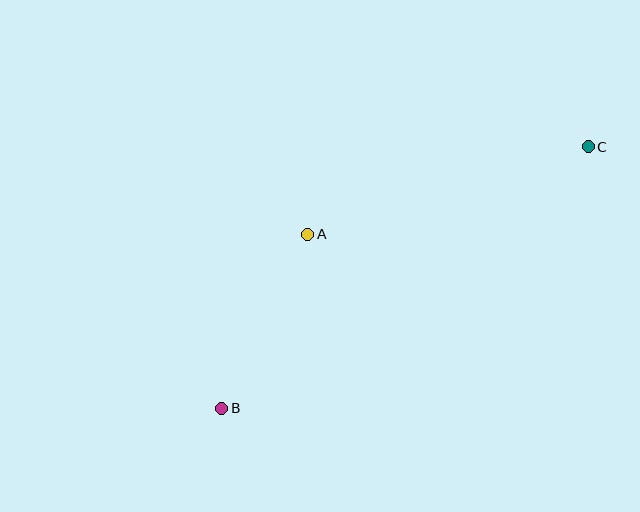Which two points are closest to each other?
Points A and B are closest to each other.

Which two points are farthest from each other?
Points B and C are farthest from each other.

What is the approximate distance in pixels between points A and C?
The distance between A and C is approximately 294 pixels.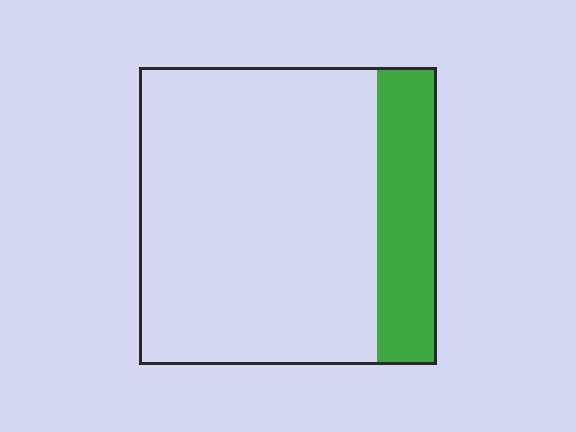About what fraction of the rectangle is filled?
About one fifth (1/5).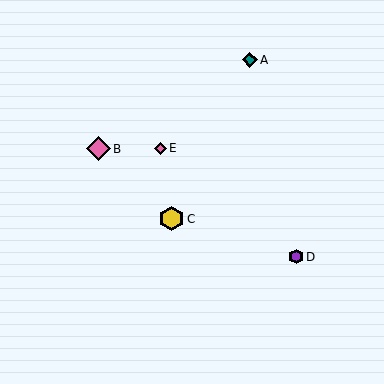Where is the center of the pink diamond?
The center of the pink diamond is at (99, 149).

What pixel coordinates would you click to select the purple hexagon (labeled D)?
Click at (296, 257) to select the purple hexagon D.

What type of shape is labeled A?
Shape A is a teal diamond.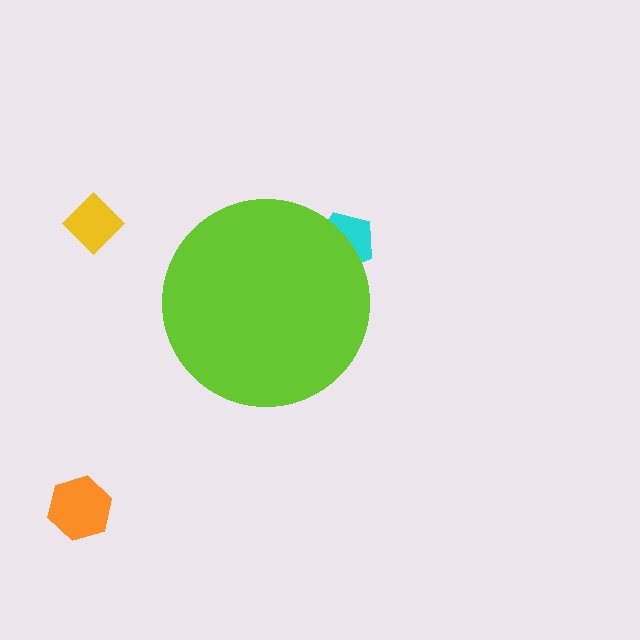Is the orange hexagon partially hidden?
No, the orange hexagon is fully visible.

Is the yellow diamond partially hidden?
No, the yellow diamond is fully visible.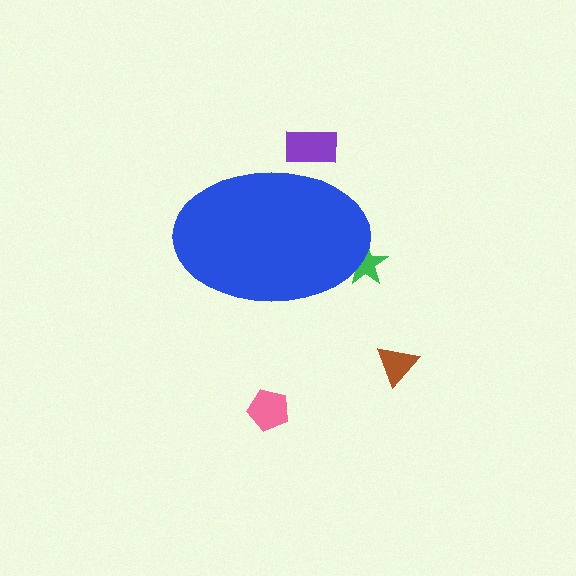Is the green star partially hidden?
Yes, the green star is partially hidden behind the blue ellipse.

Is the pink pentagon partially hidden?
No, the pink pentagon is fully visible.